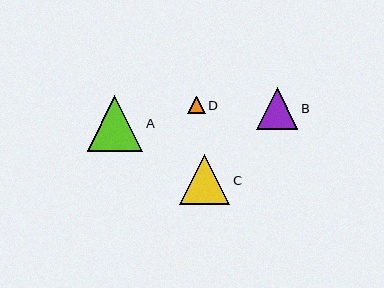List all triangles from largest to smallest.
From largest to smallest: A, C, B, D.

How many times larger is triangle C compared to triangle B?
Triangle C is approximately 1.2 times the size of triangle B.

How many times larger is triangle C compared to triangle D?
Triangle C is approximately 2.8 times the size of triangle D.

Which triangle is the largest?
Triangle A is the largest with a size of approximately 56 pixels.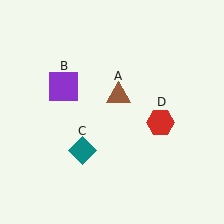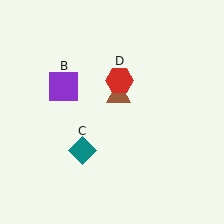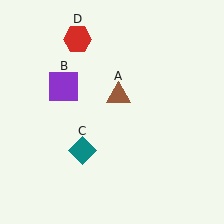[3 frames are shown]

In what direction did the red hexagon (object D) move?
The red hexagon (object D) moved up and to the left.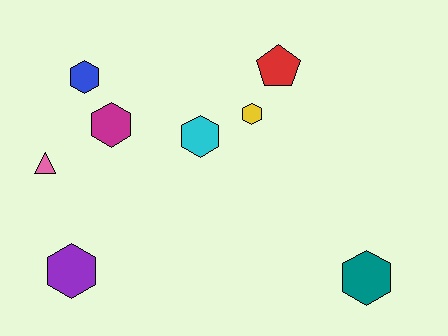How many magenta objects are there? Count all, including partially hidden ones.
There is 1 magenta object.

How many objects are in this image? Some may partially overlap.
There are 8 objects.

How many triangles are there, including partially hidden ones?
There is 1 triangle.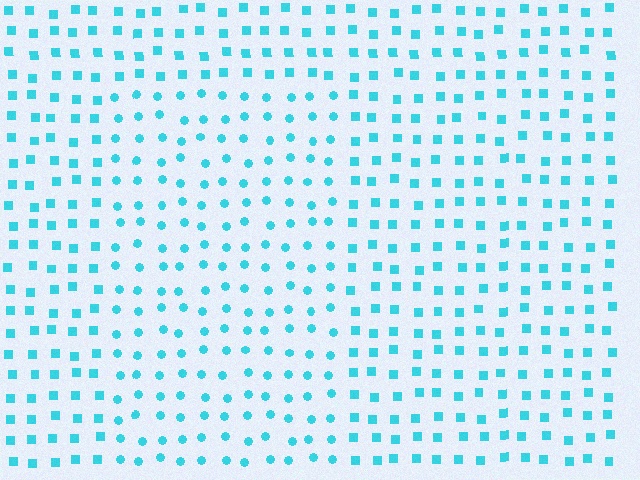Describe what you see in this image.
The image is filled with small cyan elements arranged in a uniform grid. A rectangle-shaped region contains circles, while the surrounding area contains squares. The boundary is defined purely by the change in element shape.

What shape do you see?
I see a rectangle.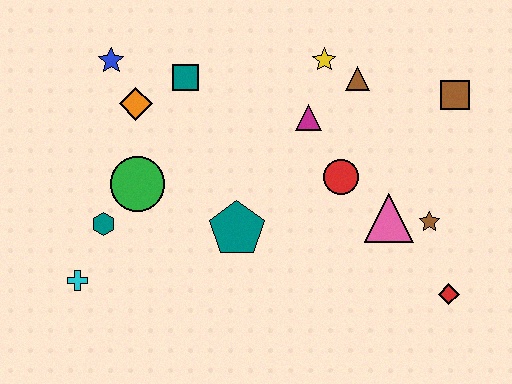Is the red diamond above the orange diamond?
No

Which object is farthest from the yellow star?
The cyan cross is farthest from the yellow star.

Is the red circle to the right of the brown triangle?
No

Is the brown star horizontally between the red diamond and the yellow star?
Yes